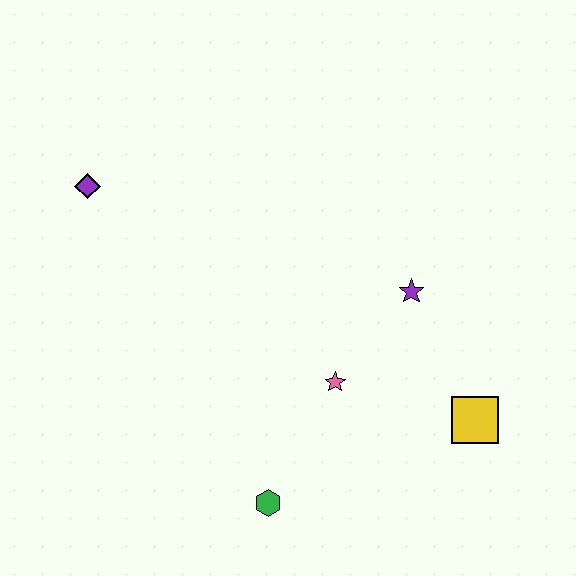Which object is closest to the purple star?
The pink star is closest to the purple star.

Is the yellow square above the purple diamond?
No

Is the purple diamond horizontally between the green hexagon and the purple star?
No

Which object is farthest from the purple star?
The purple diamond is farthest from the purple star.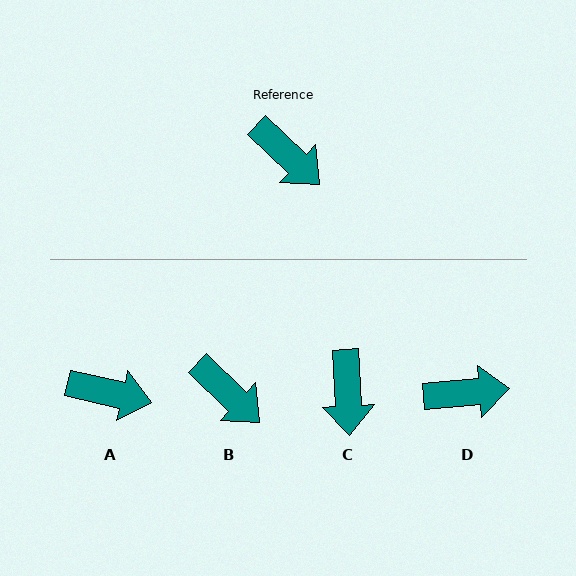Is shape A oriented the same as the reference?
No, it is off by about 31 degrees.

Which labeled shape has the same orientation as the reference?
B.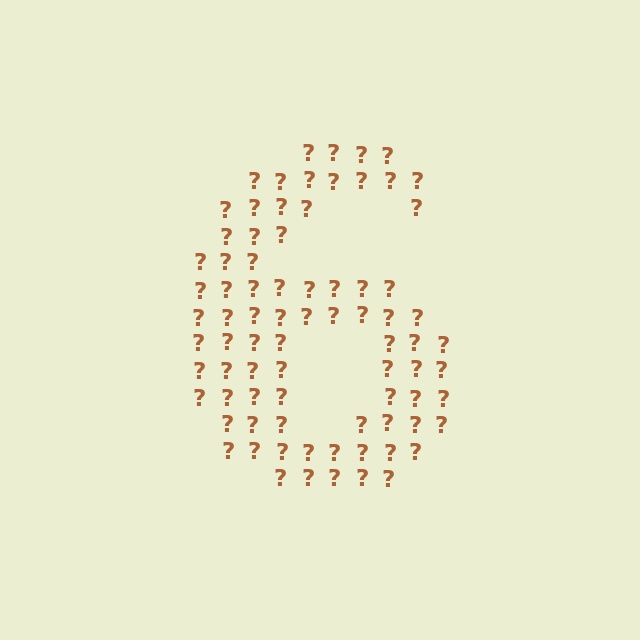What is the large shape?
The large shape is the digit 6.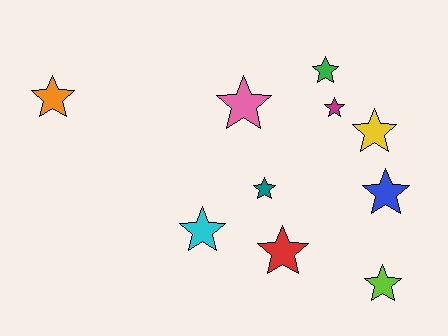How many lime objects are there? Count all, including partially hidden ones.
There is 1 lime object.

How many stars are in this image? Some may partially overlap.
There are 10 stars.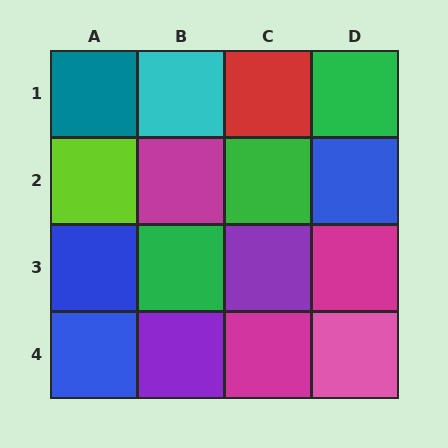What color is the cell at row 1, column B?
Cyan.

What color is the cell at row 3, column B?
Green.